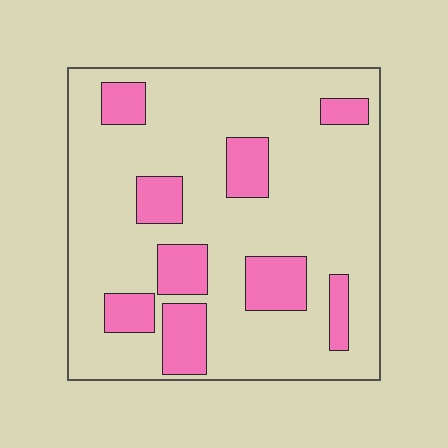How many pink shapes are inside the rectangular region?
9.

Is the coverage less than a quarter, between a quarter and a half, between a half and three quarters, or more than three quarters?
Less than a quarter.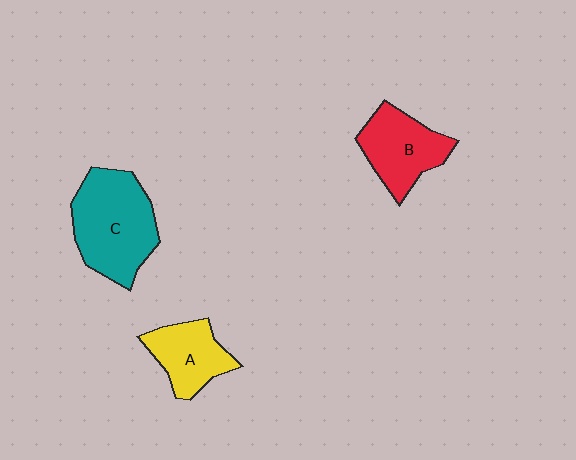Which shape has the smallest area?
Shape A (yellow).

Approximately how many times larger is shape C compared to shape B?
Approximately 1.4 times.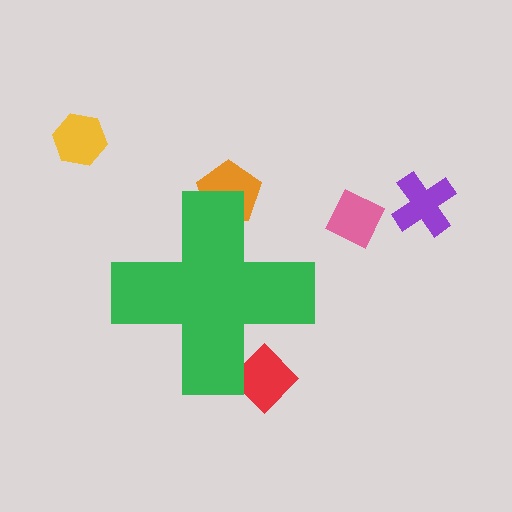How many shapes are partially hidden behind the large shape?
2 shapes are partially hidden.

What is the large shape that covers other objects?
A green cross.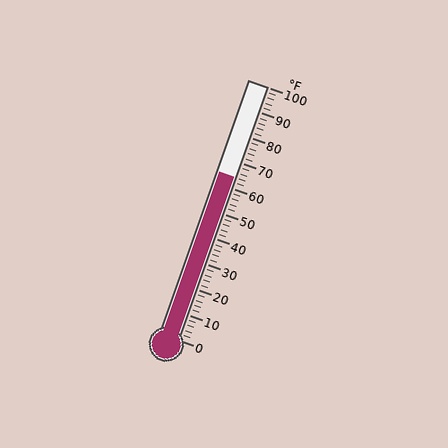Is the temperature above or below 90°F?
The temperature is below 90°F.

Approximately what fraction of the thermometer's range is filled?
The thermometer is filled to approximately 65% of its range.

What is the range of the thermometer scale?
The thermometer scale ranges from 0°F to 100°F.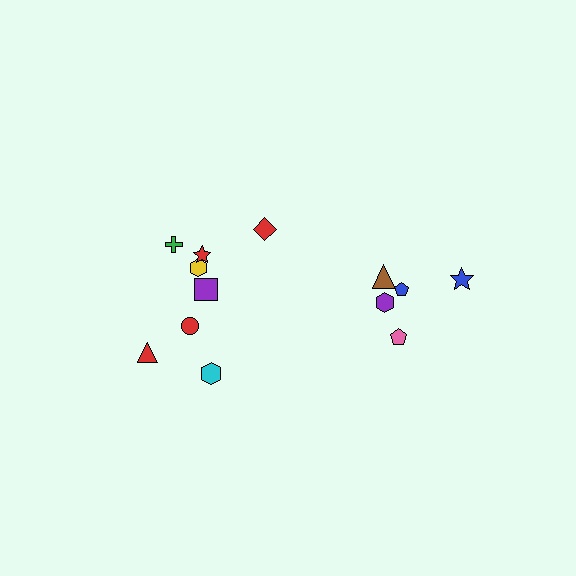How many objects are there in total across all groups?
There are 13 objects.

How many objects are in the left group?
There are 8 objects.